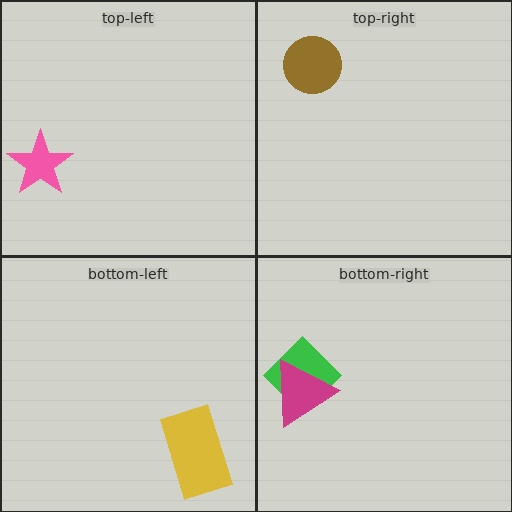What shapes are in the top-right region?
The brown circle.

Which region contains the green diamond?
The bottom-right region.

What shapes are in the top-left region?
The pink star.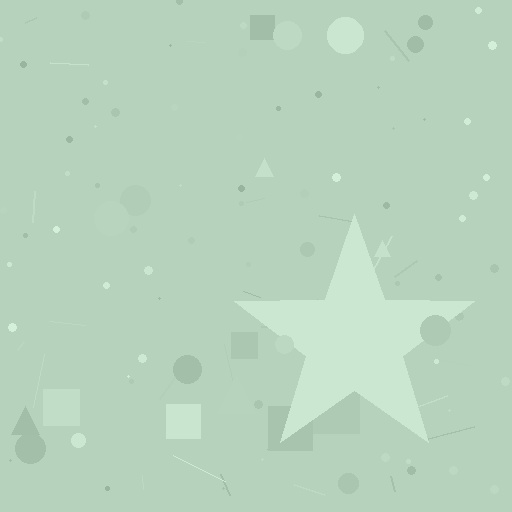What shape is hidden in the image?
A star is hidden in the image.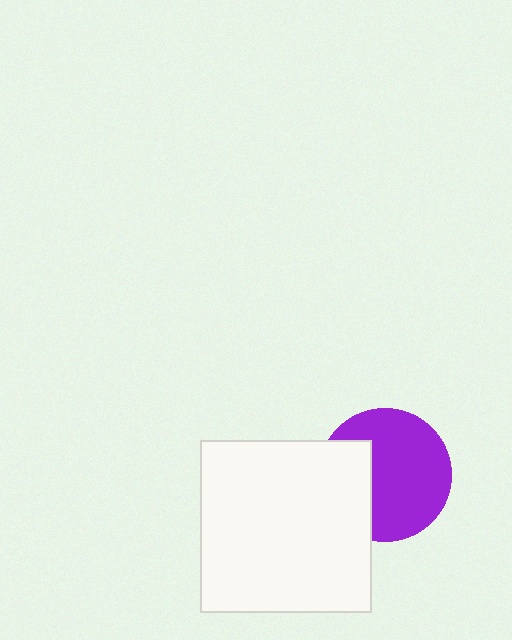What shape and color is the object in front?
The object in front is a white square.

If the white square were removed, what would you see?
You would see the complete purple circle.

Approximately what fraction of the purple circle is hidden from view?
Roughly 31% of the purple circle is hidden behind the white square.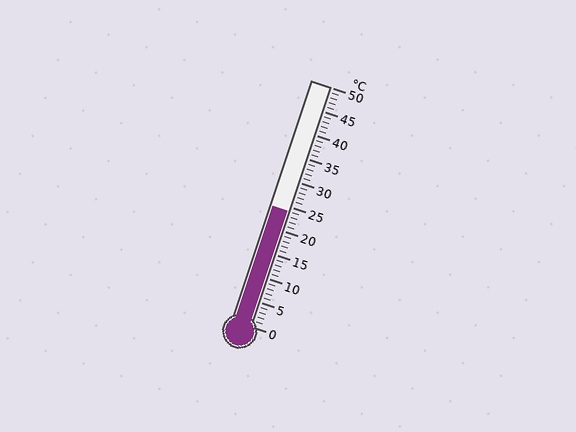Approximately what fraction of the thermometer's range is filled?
The thermometer is filled to approximately 50% of its range.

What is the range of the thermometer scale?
The thermometer scale ranges from 0°C to 50°C.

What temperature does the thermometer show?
The thermometer shows approximately 24°C.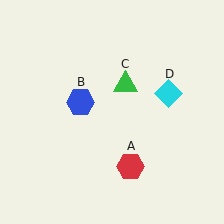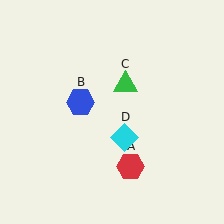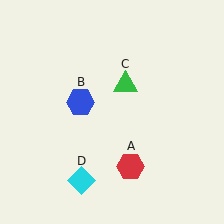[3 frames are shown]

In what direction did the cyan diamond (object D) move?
The cyan diamond (object D) moved down and to the left.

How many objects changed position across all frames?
1 object changed position: cyan diamond (object D).